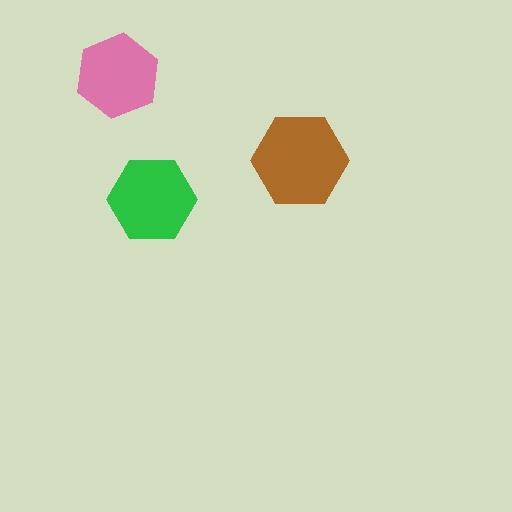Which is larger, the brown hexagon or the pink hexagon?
The brown one.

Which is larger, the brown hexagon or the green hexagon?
The brown one.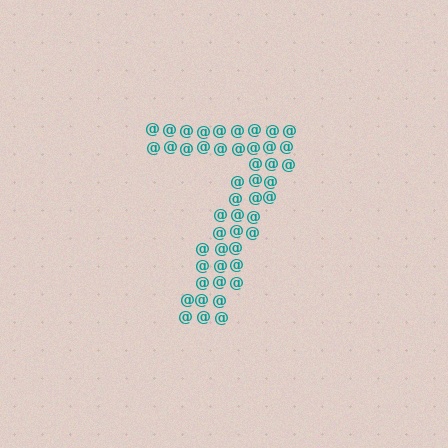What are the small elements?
The small elements are at signs.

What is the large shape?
The large shape is the digit 7.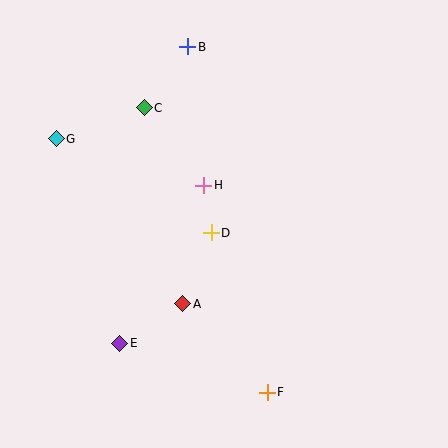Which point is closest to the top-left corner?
Point G is closest to the top-left corner.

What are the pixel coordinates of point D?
Point D is at (211, 233).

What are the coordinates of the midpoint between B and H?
The midpoint between B and H is at (196, 116).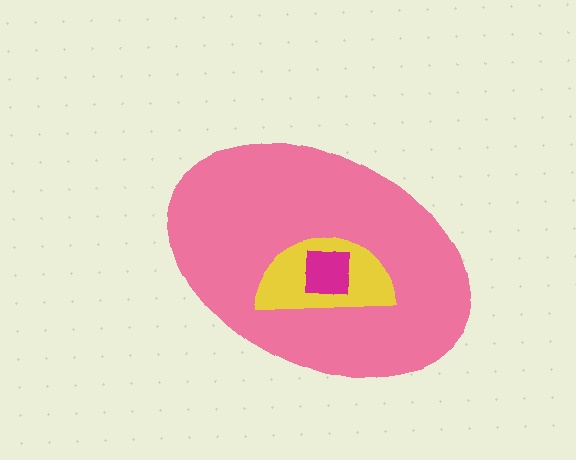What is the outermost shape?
The pink ellipse.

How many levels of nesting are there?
3.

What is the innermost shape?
The magenta square.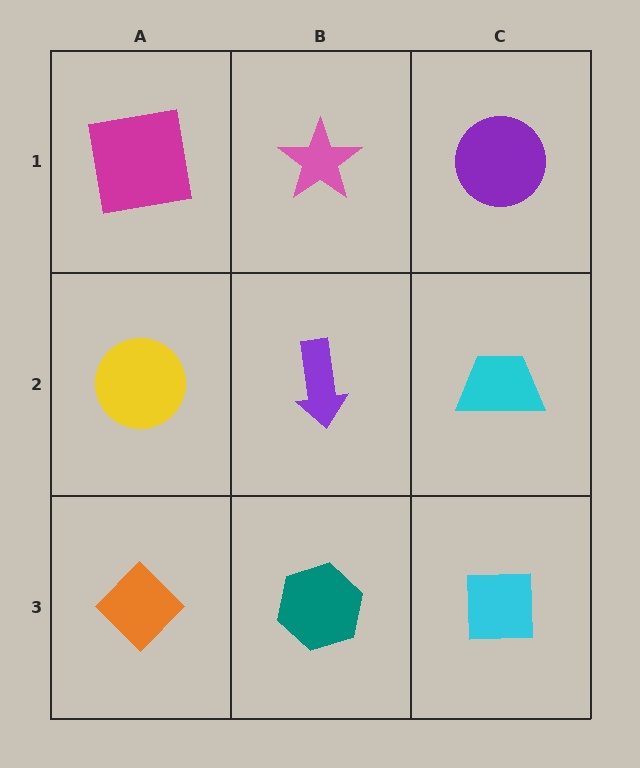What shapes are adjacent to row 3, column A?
A yellow circle (row 2, column A), a teal hexagon (row 3, column B).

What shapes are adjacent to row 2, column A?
A magenta square (row 1, column A), an orange diamond (row 3, column A), a purple arrow (row 2, column B).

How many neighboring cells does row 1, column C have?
2.